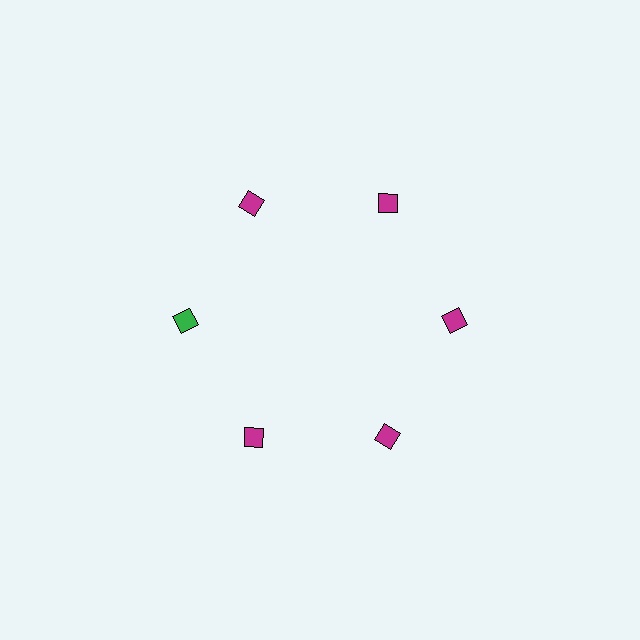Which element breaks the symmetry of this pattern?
The green diamond at roughly the 9 o'clock position breaks the symmetry. All other shapes are magenta diamonds.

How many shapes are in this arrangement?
There are 6 shapes arranged in a ring pattern.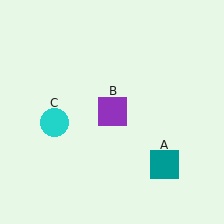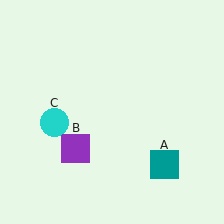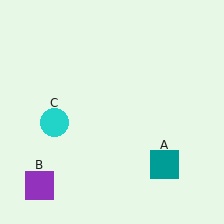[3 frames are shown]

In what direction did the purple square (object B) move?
The purple square (object B) moved down and to the left.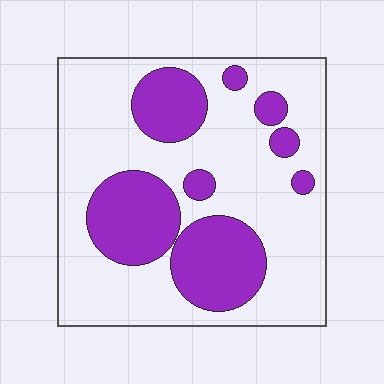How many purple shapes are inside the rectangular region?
8.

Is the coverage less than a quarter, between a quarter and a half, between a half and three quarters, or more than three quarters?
Between a quarter and a half.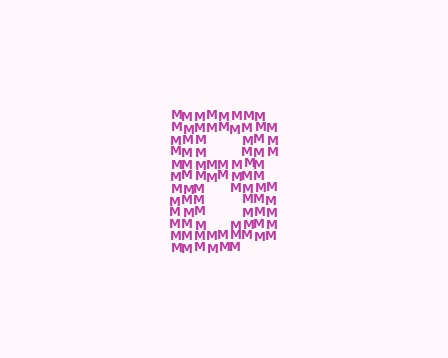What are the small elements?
The small elements are letter M's.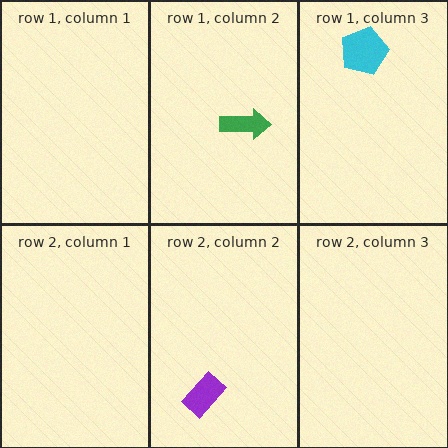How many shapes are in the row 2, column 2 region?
1.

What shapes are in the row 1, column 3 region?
The cyan pentagon.